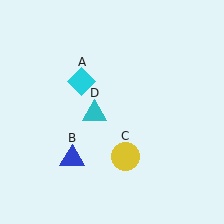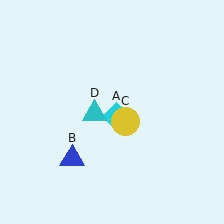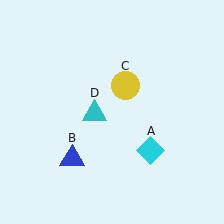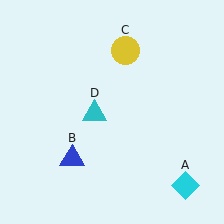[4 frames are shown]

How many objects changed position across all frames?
2 objects changed position: cyan diamond (object A), yellow circle (object C).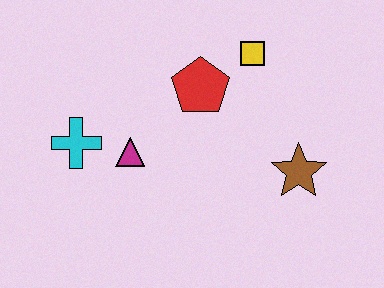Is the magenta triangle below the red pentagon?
Yes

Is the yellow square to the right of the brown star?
No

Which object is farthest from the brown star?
The cyan cross is farthest from the brown star.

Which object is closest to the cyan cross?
The magenta triangle is closest to the cyan cross.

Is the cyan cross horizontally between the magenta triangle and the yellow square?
No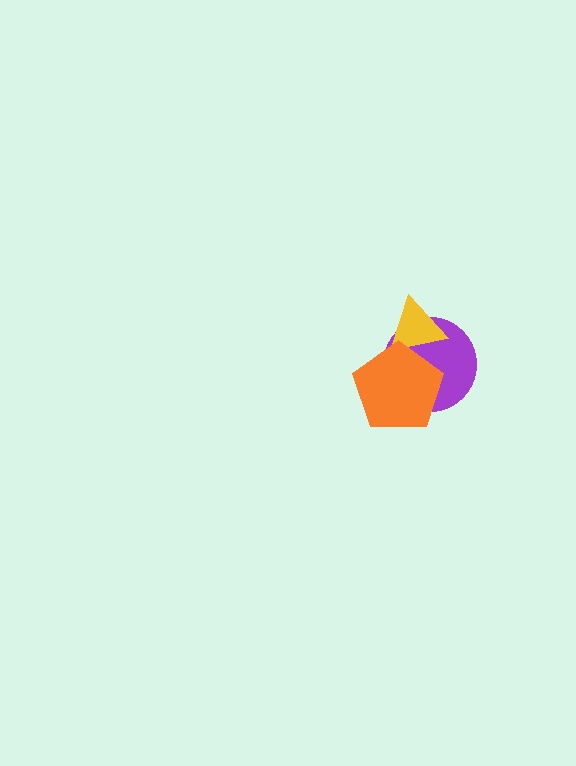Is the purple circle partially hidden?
Yes, it is partially covered by another shape.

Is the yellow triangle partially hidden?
Yes, it is partially covered by another shape.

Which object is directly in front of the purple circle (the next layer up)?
The yellow triangle is directly in front of the purple circle.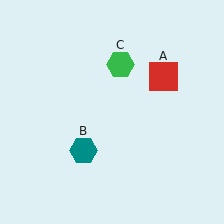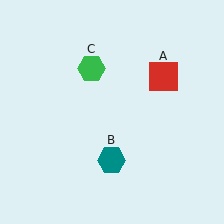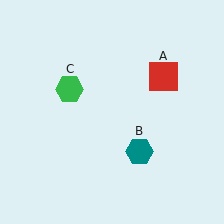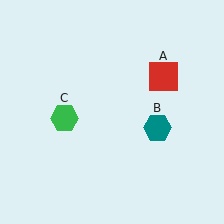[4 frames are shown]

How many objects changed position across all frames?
2 objects changed position: teal hexagon (object B), green hexagon (object C).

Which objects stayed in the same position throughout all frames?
Red square (object A) remained stationary.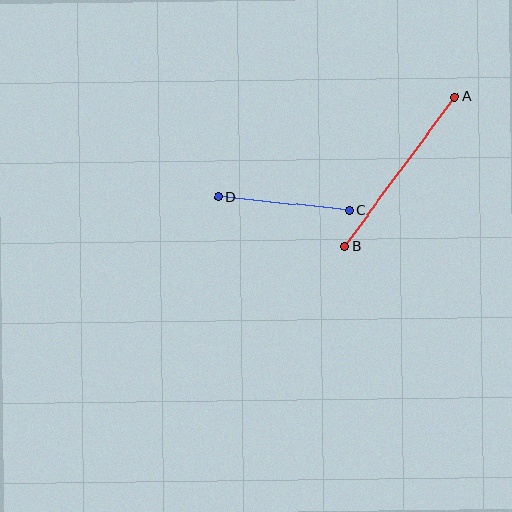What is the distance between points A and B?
The distance is approximately 185 pixels.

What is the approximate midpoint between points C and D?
The midpoint is at approximately (284, 204) pixels.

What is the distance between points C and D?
The distance is approximately 132 pixels.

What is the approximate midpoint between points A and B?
The midpoint is at approximately (400, 171) pixels.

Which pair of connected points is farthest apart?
Points A and B are farthest apart.